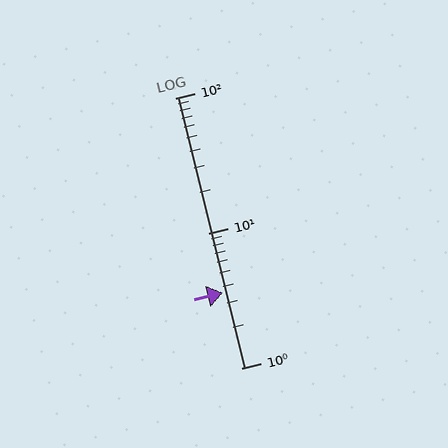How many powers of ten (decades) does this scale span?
The scale spans 2 decades, from 1 to 100.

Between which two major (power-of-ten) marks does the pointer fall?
The pointer is between 1 and 10.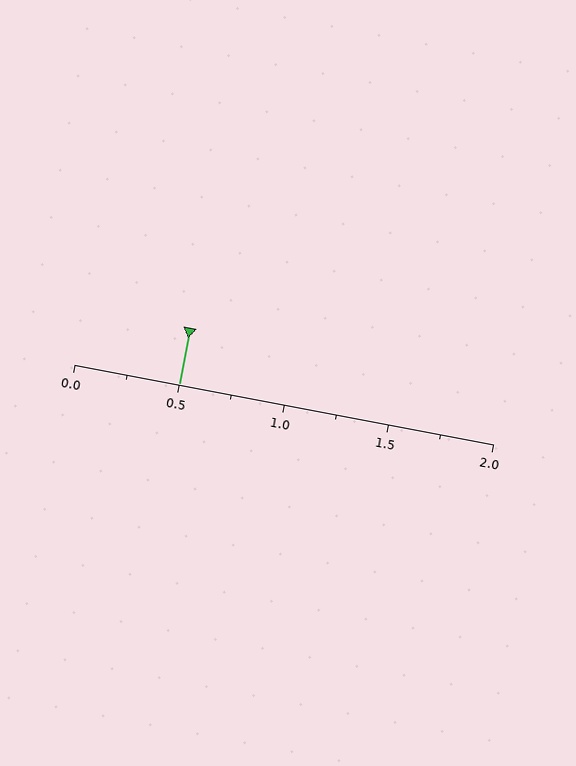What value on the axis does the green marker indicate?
The marker indicates approximately 0.5.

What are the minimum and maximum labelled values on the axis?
The axis runs from 0.0 to 2.0.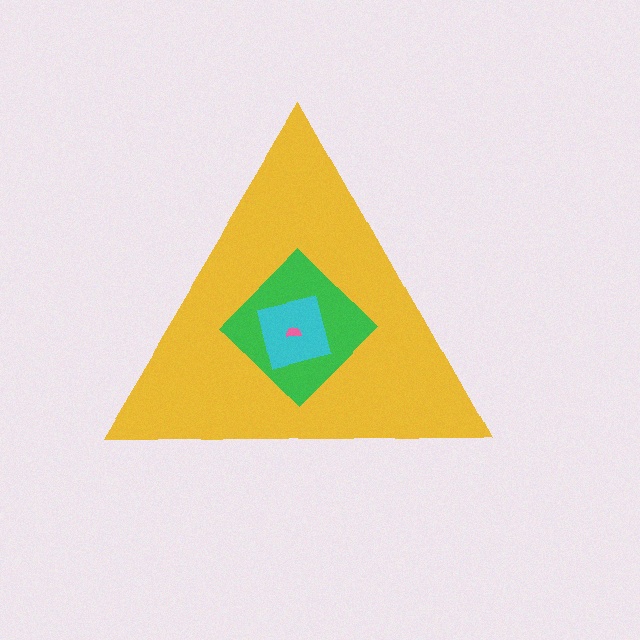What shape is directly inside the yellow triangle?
The green diamond.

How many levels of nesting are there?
4.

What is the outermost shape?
The yellow triangle.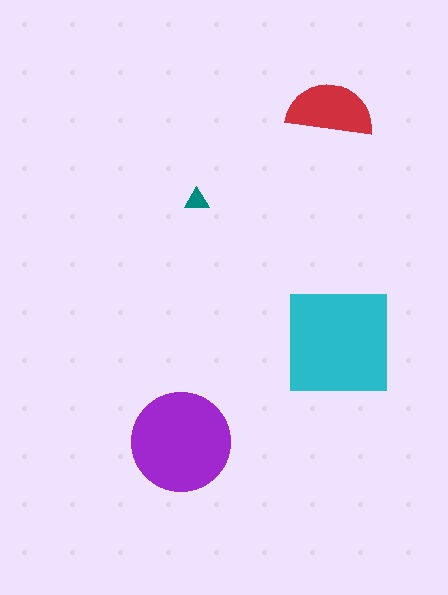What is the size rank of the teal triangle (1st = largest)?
4th.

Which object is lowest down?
The purple circle is bottommost.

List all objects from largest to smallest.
The cyan square, the purple circle, the red semicircle, the teal triangle.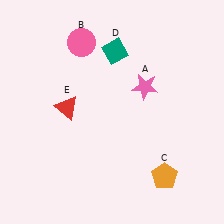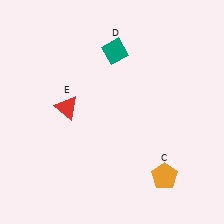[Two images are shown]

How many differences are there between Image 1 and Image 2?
There are 2 differences between the two images.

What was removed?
The pink circle (B), the pink star (A) were removed in Image 2.